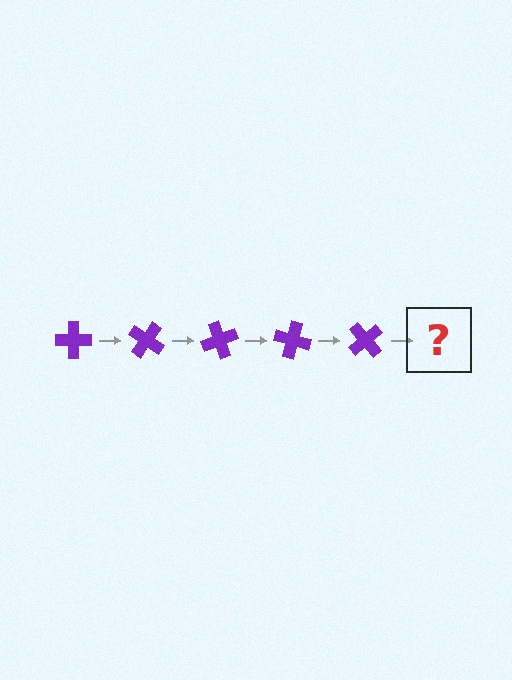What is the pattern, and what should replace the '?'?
The pattern is that the cross rotates 35 degrees each step. The '?' should be a purple cross rotated 175 degrees.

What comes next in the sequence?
The next element should be a purple cross rotated 175 degrees.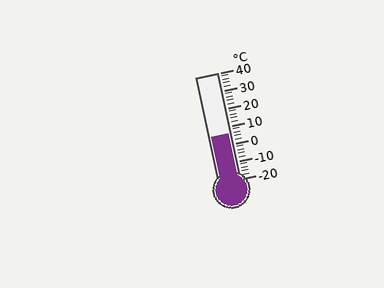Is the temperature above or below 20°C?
The temperature is below 20°C.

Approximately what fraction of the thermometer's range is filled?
The thermometer is filled to approximately 45% of its range.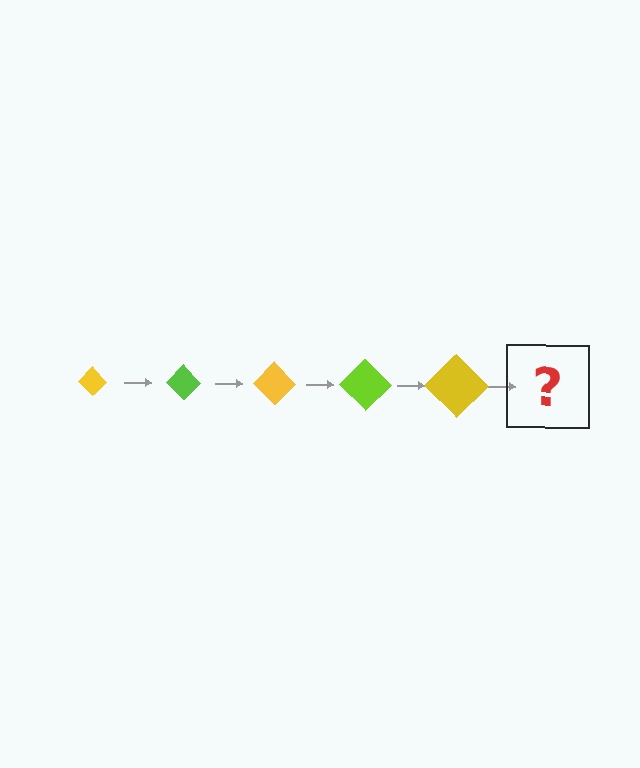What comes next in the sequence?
The next element should be a lime diamond, larger than the previous one.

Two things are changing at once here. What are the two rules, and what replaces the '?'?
The two rules are that the diamond grows larger each step and the color cycles through yellow and lime. The '?' should be a lime diamond, larger than the previous one.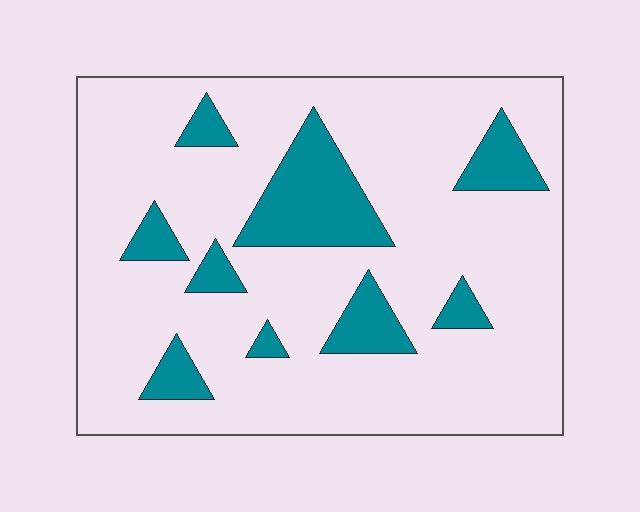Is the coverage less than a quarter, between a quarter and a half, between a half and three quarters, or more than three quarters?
Less than a quarter.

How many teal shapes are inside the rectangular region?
9.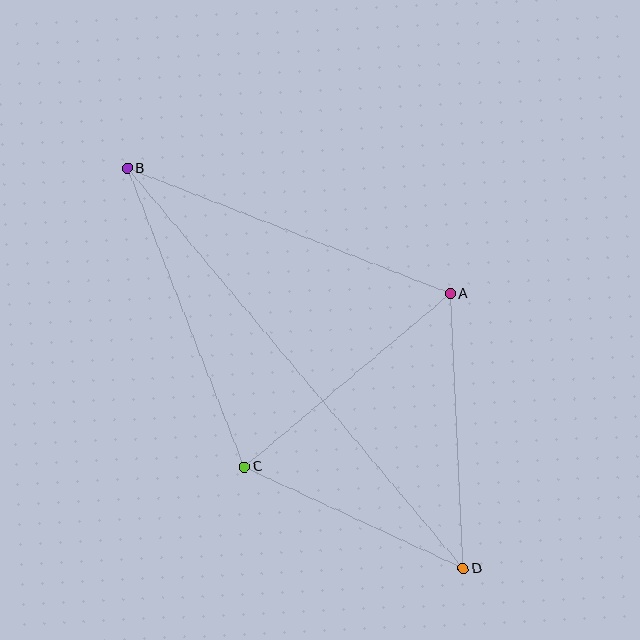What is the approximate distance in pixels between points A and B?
The distance between A and B is approximately 347 pixels.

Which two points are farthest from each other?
Points B and D are farthest from each other.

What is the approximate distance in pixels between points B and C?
The distance between B and C is approximately 321 pixels.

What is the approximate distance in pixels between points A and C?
The distance between A and C is approximately 269 pixels.